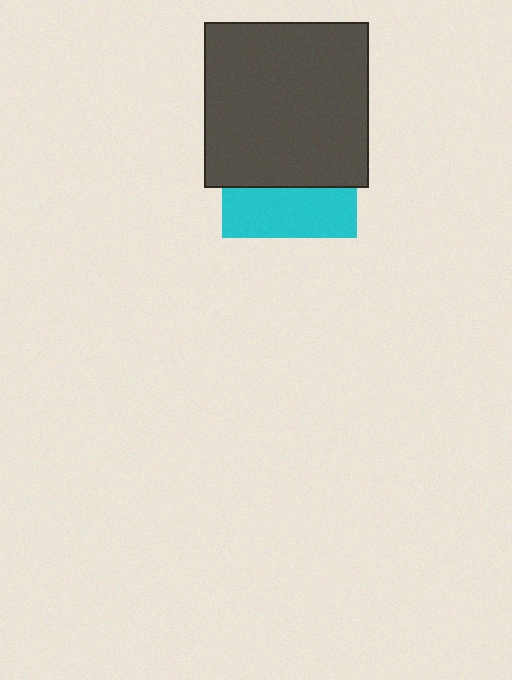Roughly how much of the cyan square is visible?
A small part of it is visible (roughly 37%).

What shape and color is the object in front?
The object in front is a dark gray square.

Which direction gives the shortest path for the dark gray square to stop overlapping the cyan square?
Moving up gives the shortest separation.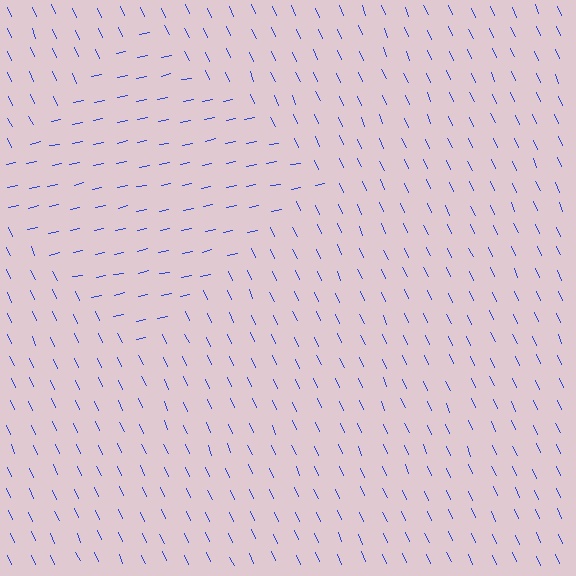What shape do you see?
I see a diamond.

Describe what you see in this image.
The image is filled with small blue line segments. A diamond region in the image has lines oriented differently from the surrounding lines, creating a visible texture boundary.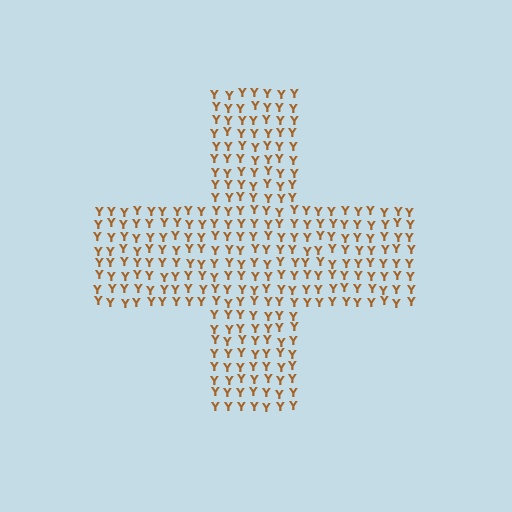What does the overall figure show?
The overall figure shows a cross.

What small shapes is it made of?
It is made of small letter Y's.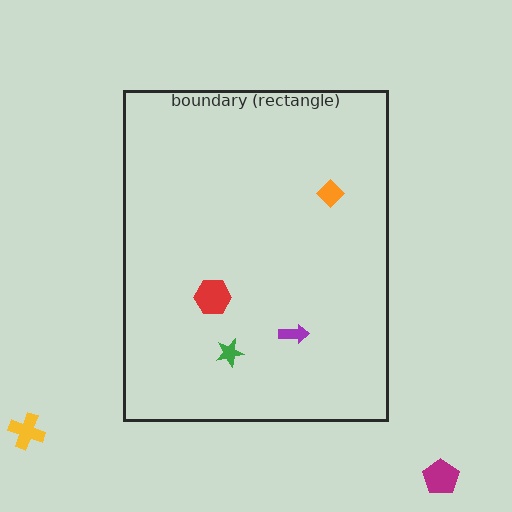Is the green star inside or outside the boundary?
Inside.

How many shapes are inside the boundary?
4 inside, 2 outside.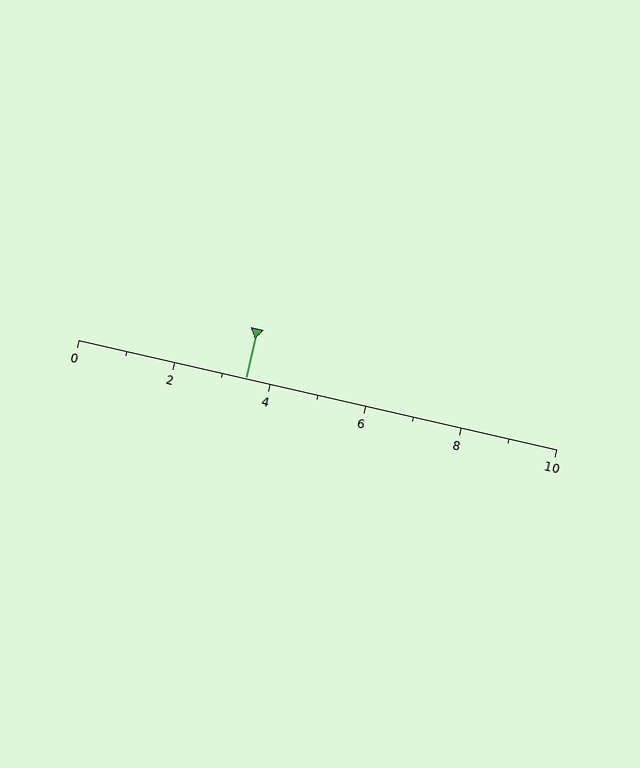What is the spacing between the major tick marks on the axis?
The major ticks are spaced 2 apart.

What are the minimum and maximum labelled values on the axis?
The axis runs from 0 to 10.